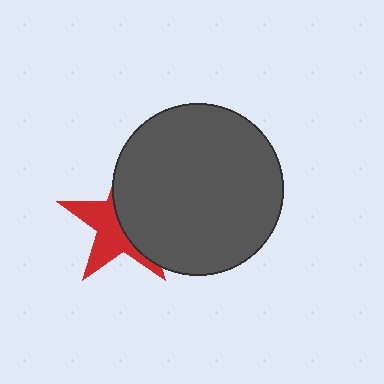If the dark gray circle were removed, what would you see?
You would see the complete red star.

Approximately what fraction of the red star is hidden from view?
Roughly 53% of the red star is hidden behind the dark gray circle.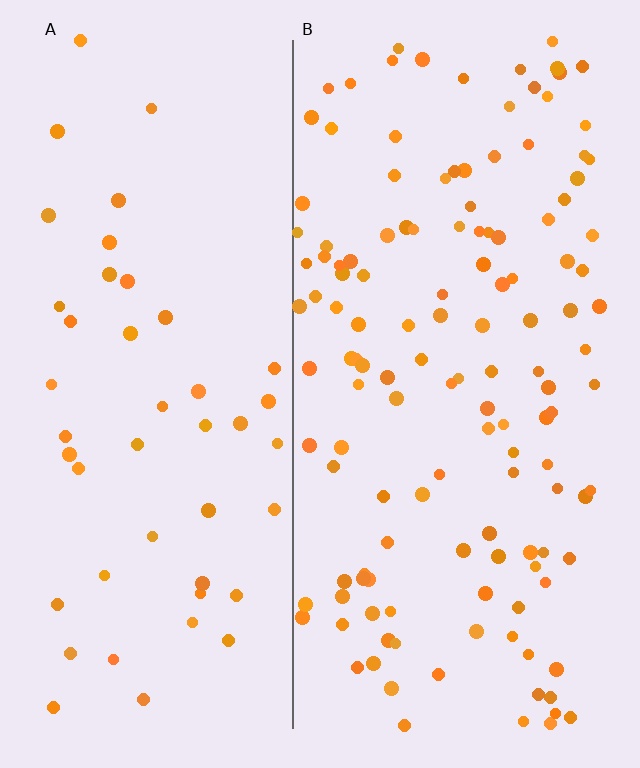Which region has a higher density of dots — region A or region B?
B (the right).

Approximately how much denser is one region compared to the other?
Approximately 2.9× — region B over region A.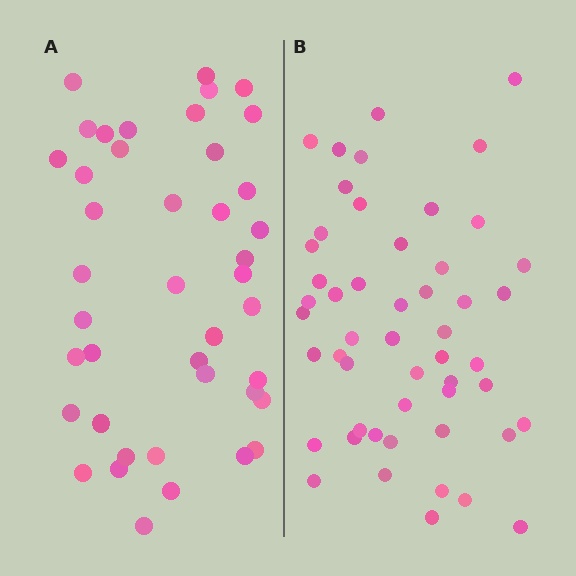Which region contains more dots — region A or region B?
Region B (the right region) has more dots.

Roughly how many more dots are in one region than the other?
Region B has roughly 8 or so more dots than region A.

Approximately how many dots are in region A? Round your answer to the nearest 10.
About 40 dots. (The exact count is 42, which rounds to 40.)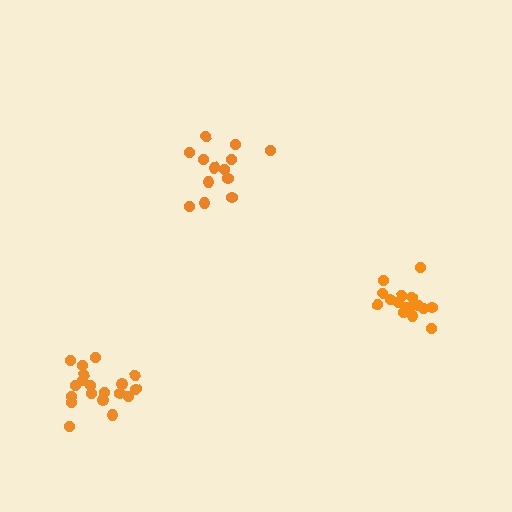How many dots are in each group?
Group 1: 16 dots, Group 2: 13 dots, Group 3: 19 dots (48 total).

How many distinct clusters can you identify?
There are 3 distinct clusters.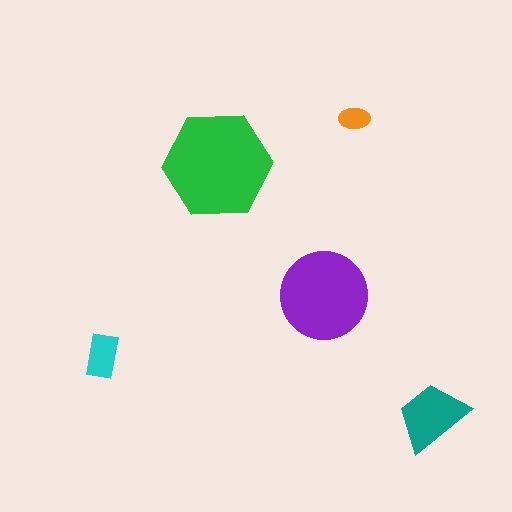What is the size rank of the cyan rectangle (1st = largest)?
4th.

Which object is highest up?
The orange ellipse is topmost.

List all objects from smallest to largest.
The orange ellipse, the cyan rectangle, the teal trapezoid, the purple circle, the green hexagon.